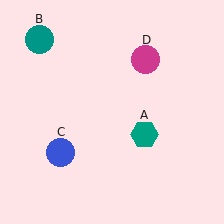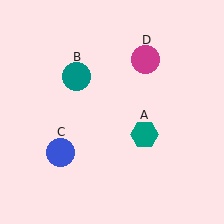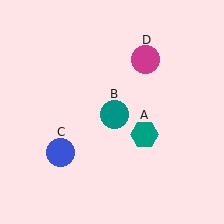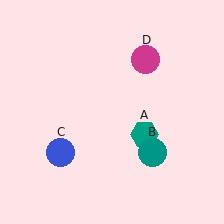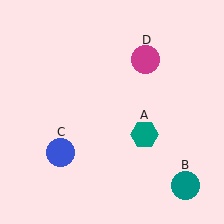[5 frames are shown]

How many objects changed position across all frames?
1 object changed position: teal circle (object B).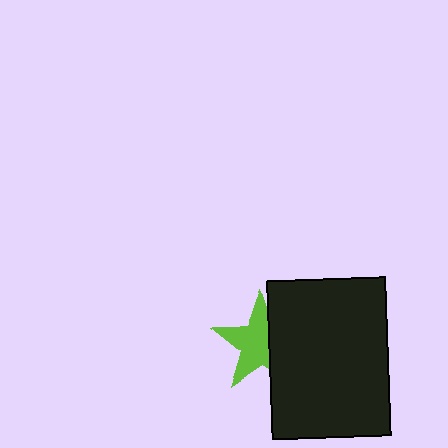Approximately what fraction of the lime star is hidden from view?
Roughly 37% of the lime star is hidden behind the black rectangle.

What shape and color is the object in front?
The object in front is a black rectangle.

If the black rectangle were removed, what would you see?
You would see the complete lime star.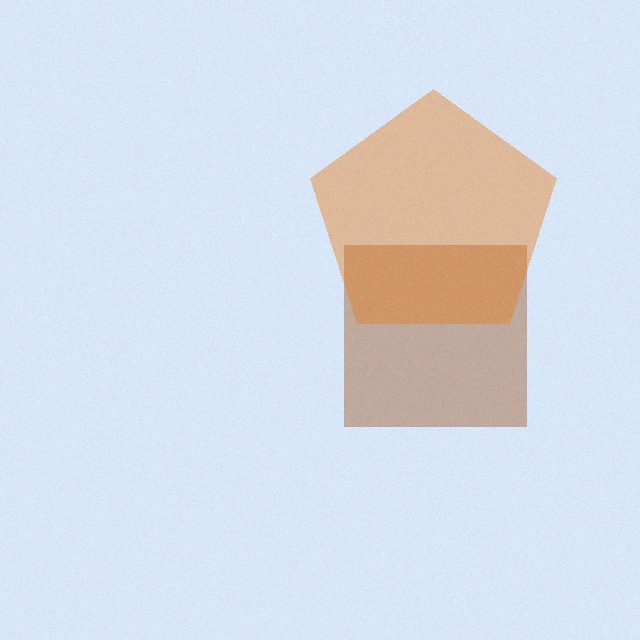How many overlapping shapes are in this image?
There are 2 overlapping shapes in the image.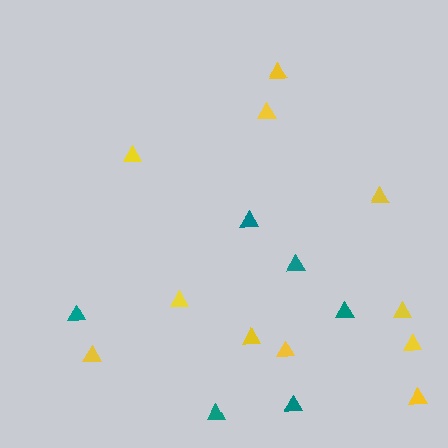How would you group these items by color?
There are 2 groups: one group of teal triangles (6) and one group of yellow triangles (11).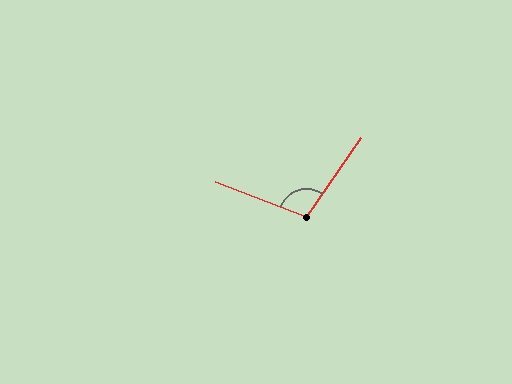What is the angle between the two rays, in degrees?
Approximately 104 degrees.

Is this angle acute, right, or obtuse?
It is obtuse.